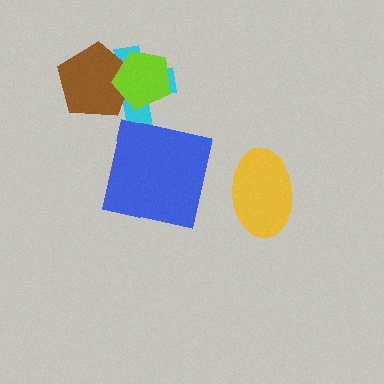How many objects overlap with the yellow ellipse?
0 objects overlap with the yellow ellipse.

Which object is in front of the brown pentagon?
The lime pentagon is in front of the brown pentagon.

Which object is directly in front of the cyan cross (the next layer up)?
The brown pentagon is directly in front of the cyan cross.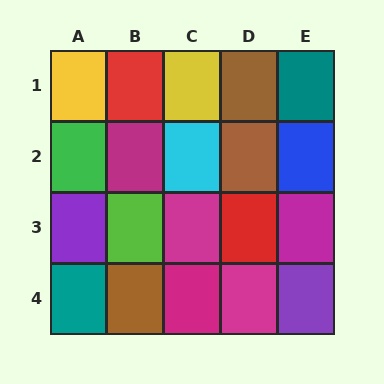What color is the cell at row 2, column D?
Brown.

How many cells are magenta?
5 cells are magenta.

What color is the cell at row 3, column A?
Purple.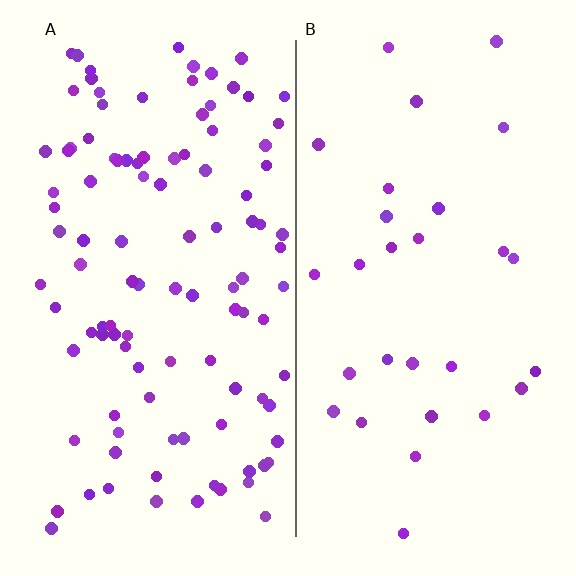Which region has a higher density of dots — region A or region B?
A (the left).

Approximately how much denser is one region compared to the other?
Approximately 3.6× — region A over region B.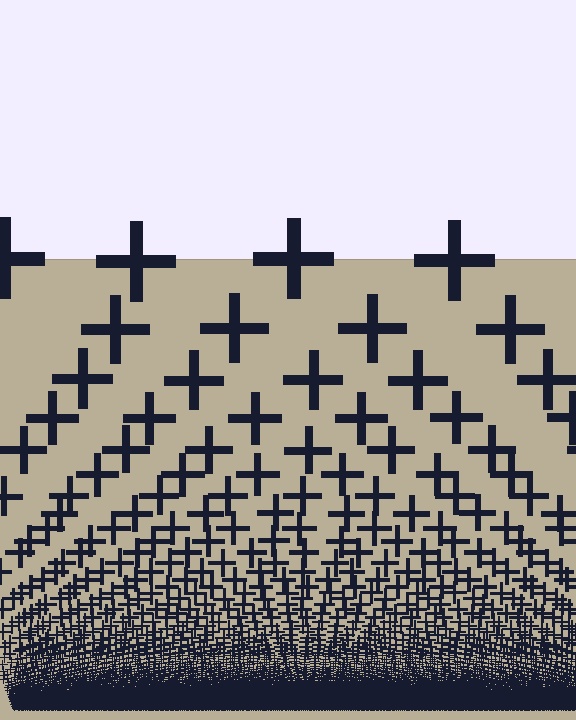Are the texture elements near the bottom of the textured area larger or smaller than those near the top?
Smaller. The gradient is inverted — elements near the bottom are smaller and denser.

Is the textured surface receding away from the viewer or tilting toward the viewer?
The surface appears to tilt toward the viewer. Texture elements get larger and sparser toward the top.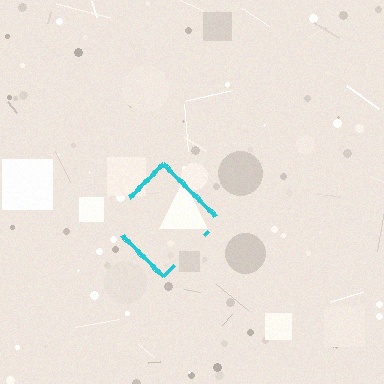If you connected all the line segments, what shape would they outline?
They would outline a diamond.